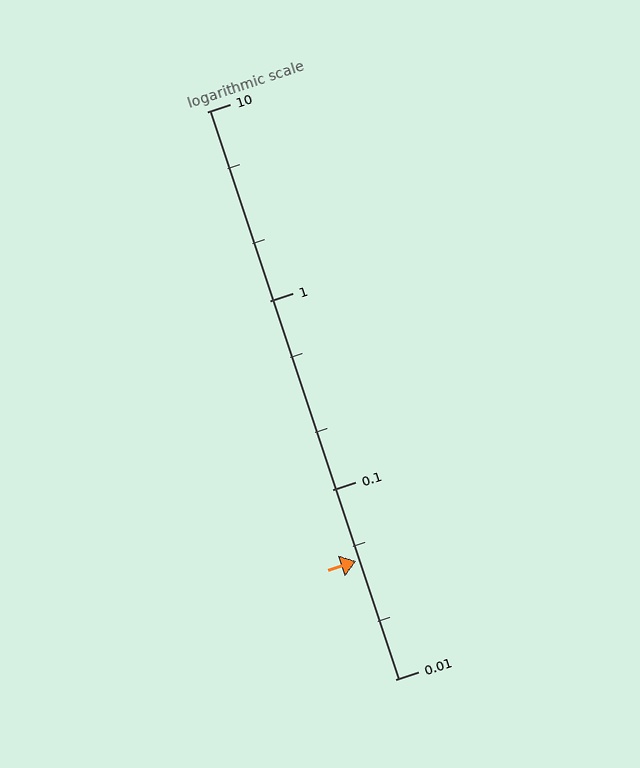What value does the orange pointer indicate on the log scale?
The pointer indicates approximately 0.042.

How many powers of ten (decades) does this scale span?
The scale spans 3 decades, from 0.01 to 10.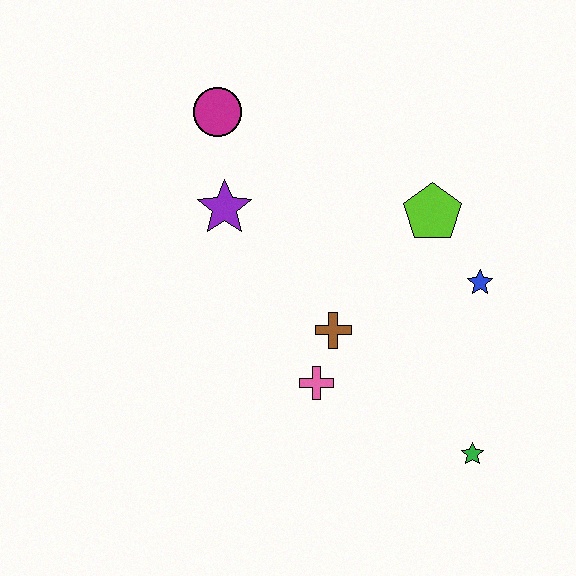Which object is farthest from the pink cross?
The magenta circle is farthest from the pink cross.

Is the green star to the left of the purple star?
No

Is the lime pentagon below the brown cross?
No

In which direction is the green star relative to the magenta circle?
The green star is below the magenta circle.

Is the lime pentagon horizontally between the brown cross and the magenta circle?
No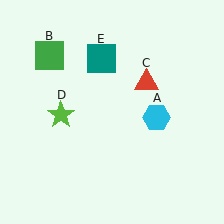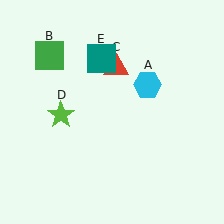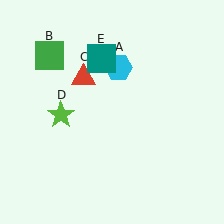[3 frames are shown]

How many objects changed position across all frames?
2 objects changed position: cyan hexagon (object A), red triangle (object C).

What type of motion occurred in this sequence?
The cyan hexagon (object A), red triangle (object C) rotated counterclockwise around the center of the scene.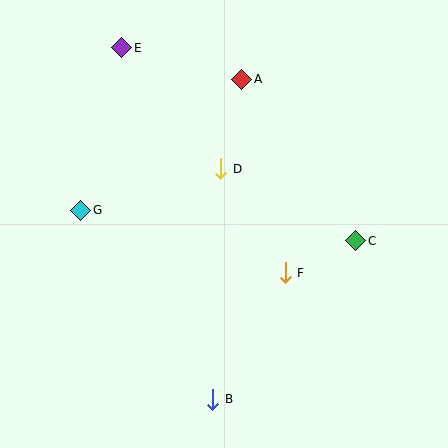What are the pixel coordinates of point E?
Point E is at (122, 48).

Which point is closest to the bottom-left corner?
Point B is closest to the bottom-left corner.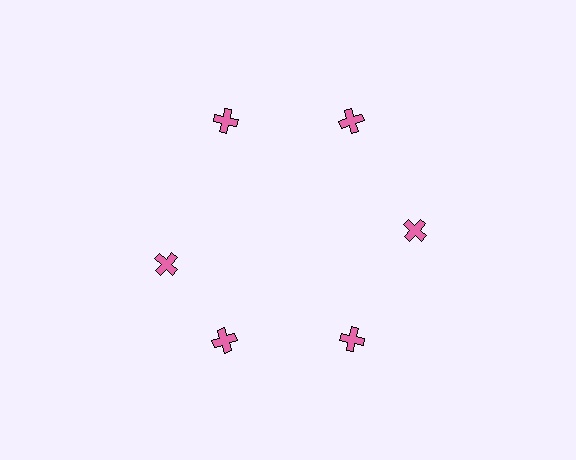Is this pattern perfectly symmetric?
No. The 6 pink crosses are arranged in a ring, but one element near the 9 o'clock position is rotated out of alignment along the ring, breaking the 6-fold rotational symmetry.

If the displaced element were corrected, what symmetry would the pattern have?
It would have 6-fold rotational symmetry — the pattern would map onto itself every 60 degrees.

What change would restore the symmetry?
The symmetry would be restored by rotating it back into even spacing with its neighbors so that all 6 crosses sit at equal angles and equal distance from the center.